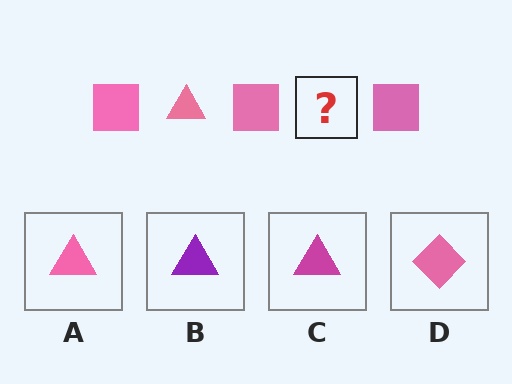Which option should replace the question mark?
Option A.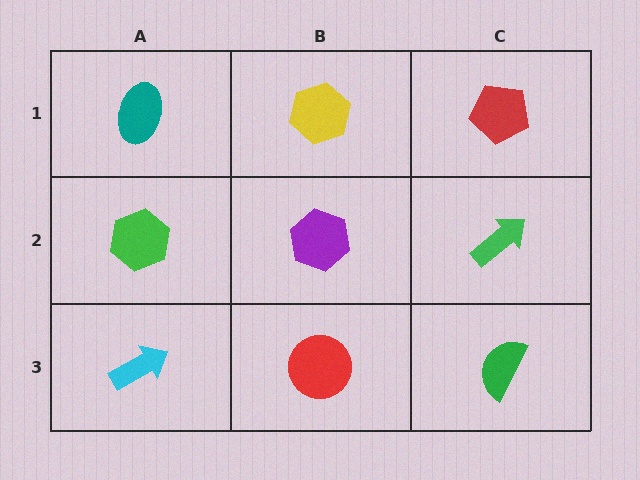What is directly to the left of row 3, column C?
A red circle.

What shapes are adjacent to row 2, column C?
A red pentagon (row 1, column C), a green semicircle (row 3, column C), a purple hexagon (row 2, column B).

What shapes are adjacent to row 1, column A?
A green hexagon (row 2, column A), a yellow hexagon (row 1, column B).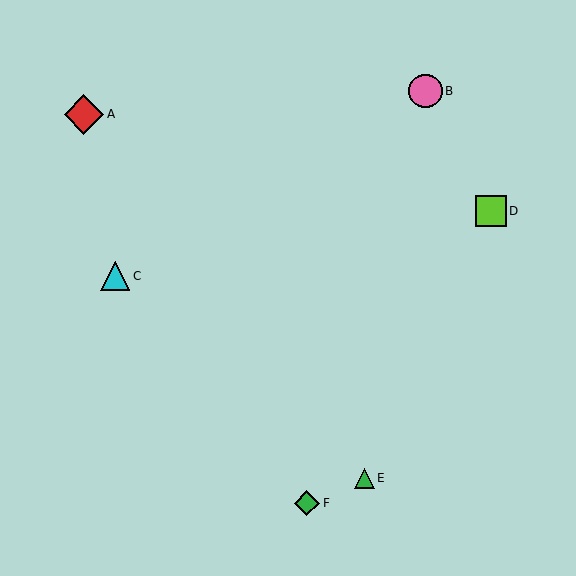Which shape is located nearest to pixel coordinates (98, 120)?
The red diamond (labeled A) at (84, 114) is nearest to that location.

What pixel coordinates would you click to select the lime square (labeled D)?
Click at (491, 211) to select the lime square D.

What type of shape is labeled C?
Shape C is a cyan triangle.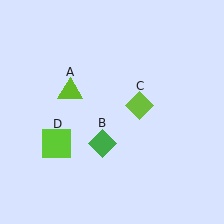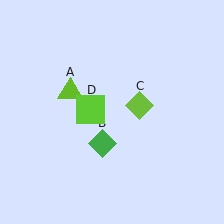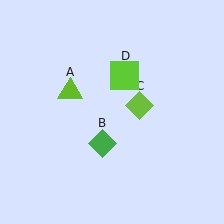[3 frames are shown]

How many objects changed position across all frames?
1 object changed position: lime square (object D).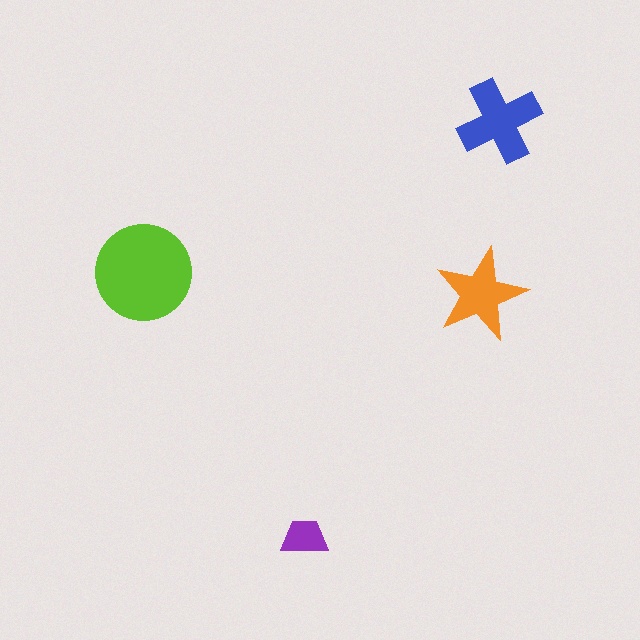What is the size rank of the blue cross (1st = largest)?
2nd.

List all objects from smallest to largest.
The purple trapezoid, the orange star, the blue cross, the lime circle.